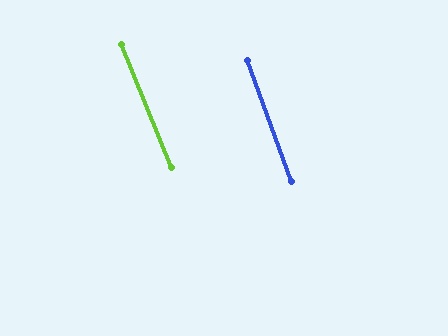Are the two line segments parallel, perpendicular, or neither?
Parallel — their directions differ by only 1.8°.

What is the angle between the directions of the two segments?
Approximately 2 degrees.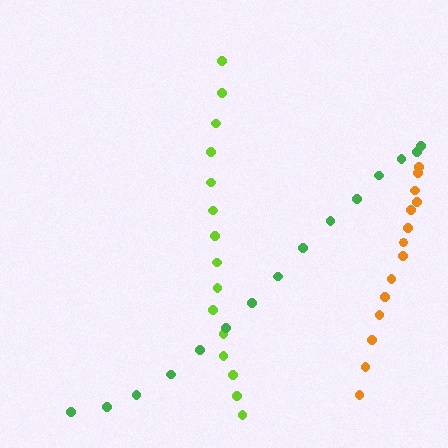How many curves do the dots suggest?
There are 3 distinct paths.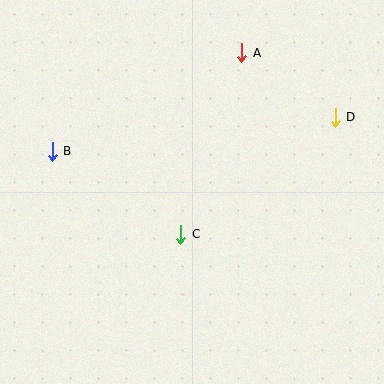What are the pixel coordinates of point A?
Point A is at (242, 53).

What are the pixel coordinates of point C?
Point C is at (181, 234).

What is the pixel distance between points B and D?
The distance between B and D is 285 pixels.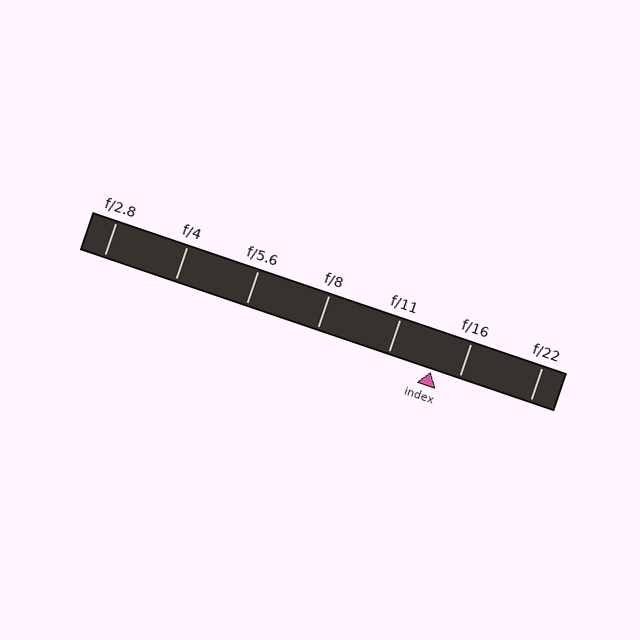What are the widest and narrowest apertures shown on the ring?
The widest aperture shown is f/2.8 and the narrowest is f/22.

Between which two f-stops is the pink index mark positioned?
The index mark is between f/11 and f/16.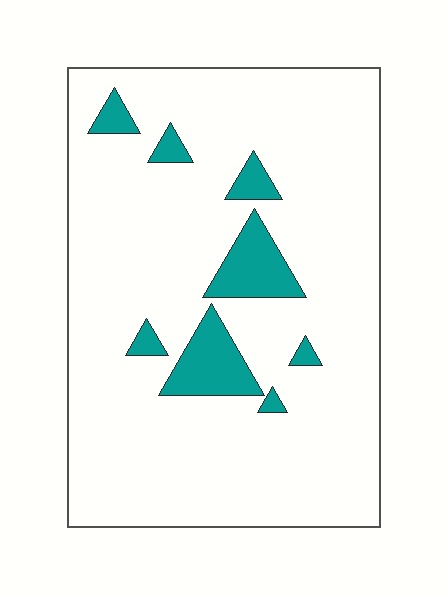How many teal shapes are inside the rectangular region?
8.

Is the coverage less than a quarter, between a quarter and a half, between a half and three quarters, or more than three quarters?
Less than a quarter.